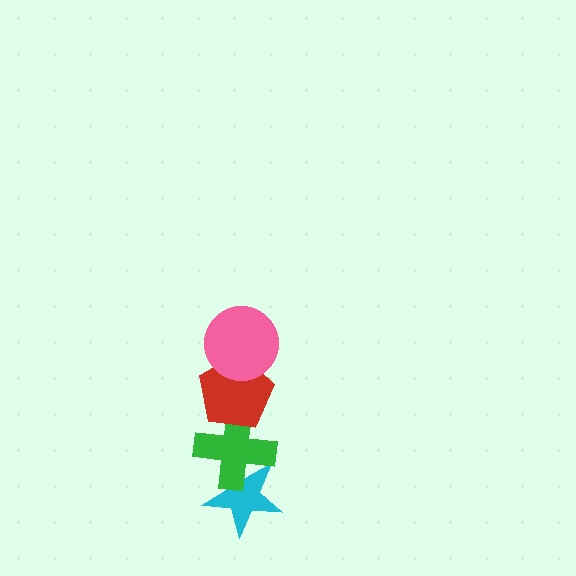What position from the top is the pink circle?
The pink circle is 1st from the top.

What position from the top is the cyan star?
The cyan star is 4th from the top.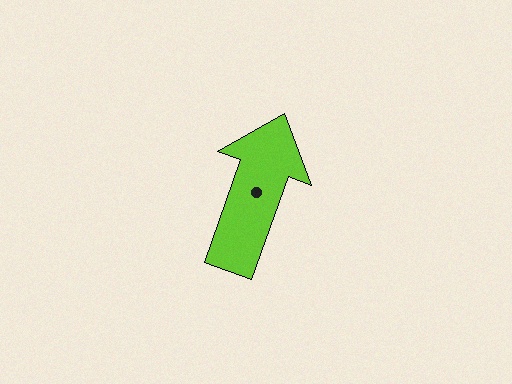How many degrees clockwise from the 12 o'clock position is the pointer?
Approximately 20 degrees.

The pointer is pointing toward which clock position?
Roughly 1 o'clock.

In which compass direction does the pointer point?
North.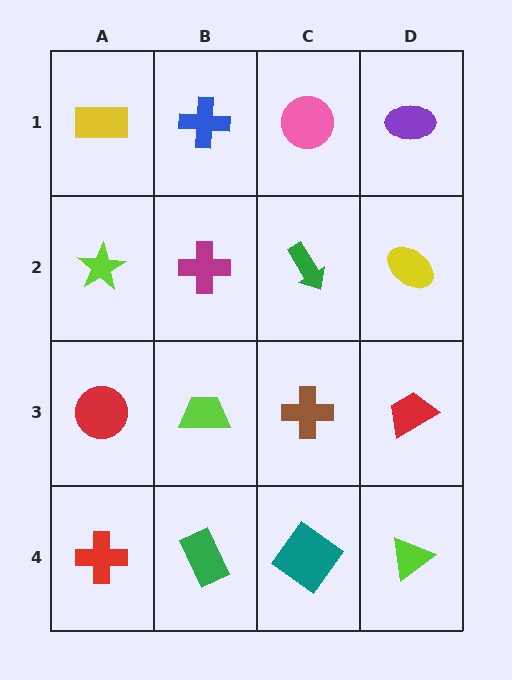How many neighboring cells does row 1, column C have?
3.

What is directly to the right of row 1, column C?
A purple ellipse.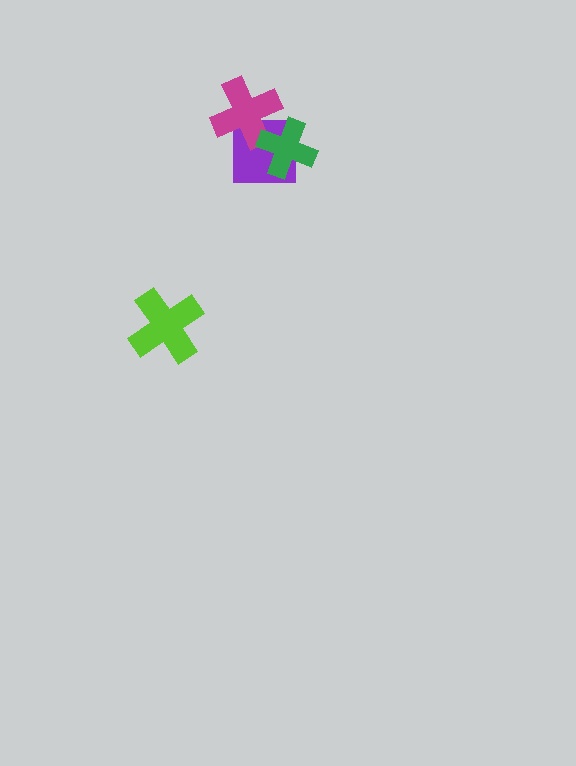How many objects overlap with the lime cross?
0 objects overlap with the lime cross.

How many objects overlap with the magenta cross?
2 objects overlap with the magenta cross.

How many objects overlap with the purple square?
2 objects overlap with the purple square.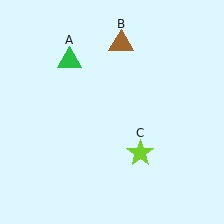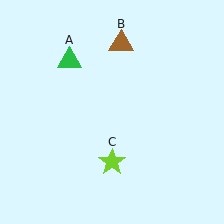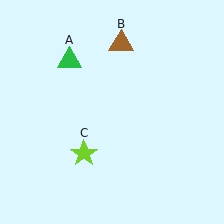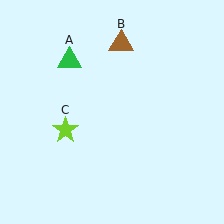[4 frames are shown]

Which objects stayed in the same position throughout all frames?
Green triangle (object A) and brown triangle (object B) remained stationary.